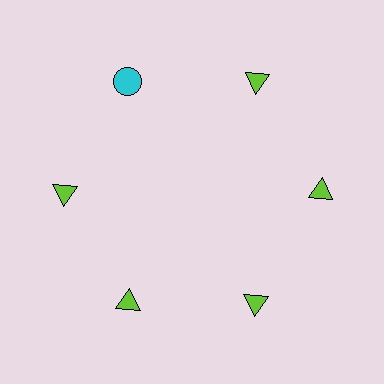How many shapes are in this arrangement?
There are 6 shapes arranged in a ring pattern.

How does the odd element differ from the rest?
It differs in both color (cyan instead of lime) and shape (circle instead of triangle).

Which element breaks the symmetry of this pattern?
The cyan circle at roughly the 11 o'clock position breaks the symmetry. All other shapes are lime triangles.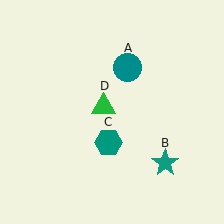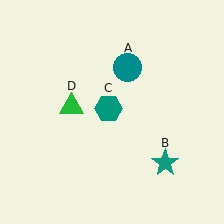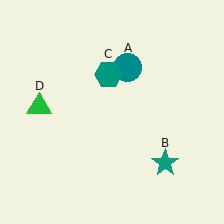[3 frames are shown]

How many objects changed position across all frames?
2 objects changed position: teal hexagon (object C), green triangle (object D).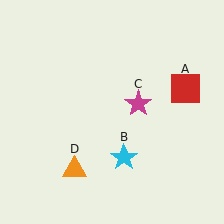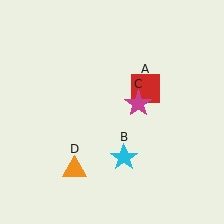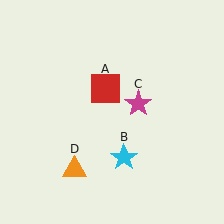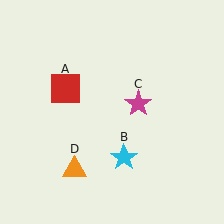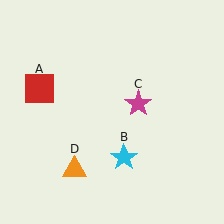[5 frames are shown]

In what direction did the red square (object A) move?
The red square (object A) moved left.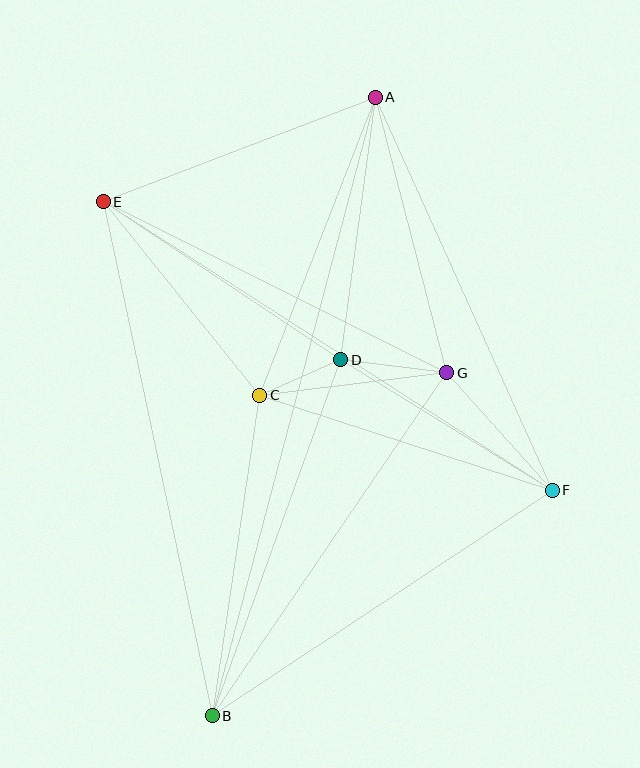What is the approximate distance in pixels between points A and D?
The distance between A and D is approximately 265 pixels.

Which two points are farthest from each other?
Points A and B are farthest from each other.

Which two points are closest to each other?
Points C and D are closest to each other.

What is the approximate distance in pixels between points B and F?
The distance between B and F is approximately 408 pixels.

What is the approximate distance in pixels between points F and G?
The distance between F and G is approximately 158 pixels.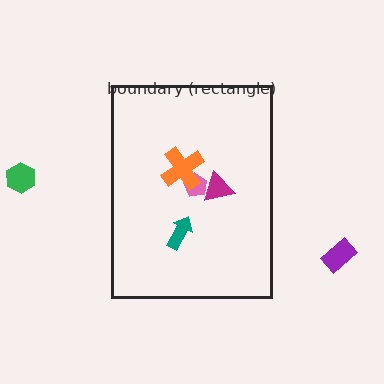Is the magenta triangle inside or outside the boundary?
Inside.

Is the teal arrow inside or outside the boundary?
Inside.